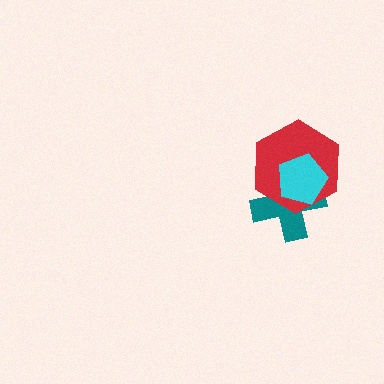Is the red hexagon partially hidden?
Yes, it is partially covered by another shape.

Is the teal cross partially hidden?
Yes, it is partially covered by another shape.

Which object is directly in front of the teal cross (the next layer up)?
The red hexagon is directly in front of the teal cross.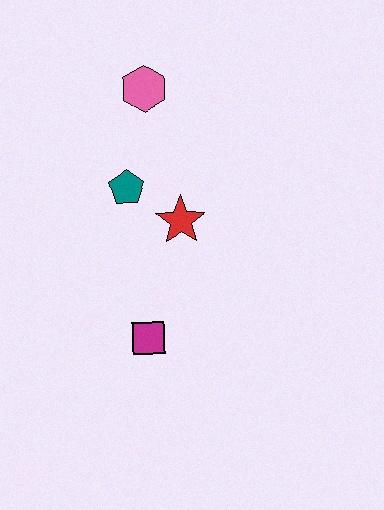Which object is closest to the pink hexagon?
The teal pentagon is closest to the pink hexagon.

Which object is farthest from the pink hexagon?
The magenta square is farthest from the pink hexagon.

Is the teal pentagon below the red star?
No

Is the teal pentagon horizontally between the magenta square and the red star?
No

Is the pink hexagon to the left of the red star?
Yes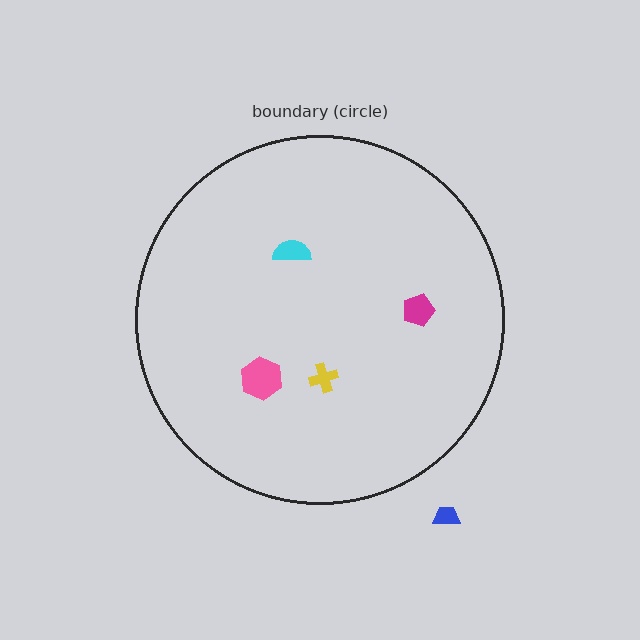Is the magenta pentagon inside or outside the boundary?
Inside.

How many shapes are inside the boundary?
4 inside, 1 outside.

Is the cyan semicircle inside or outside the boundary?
Inside.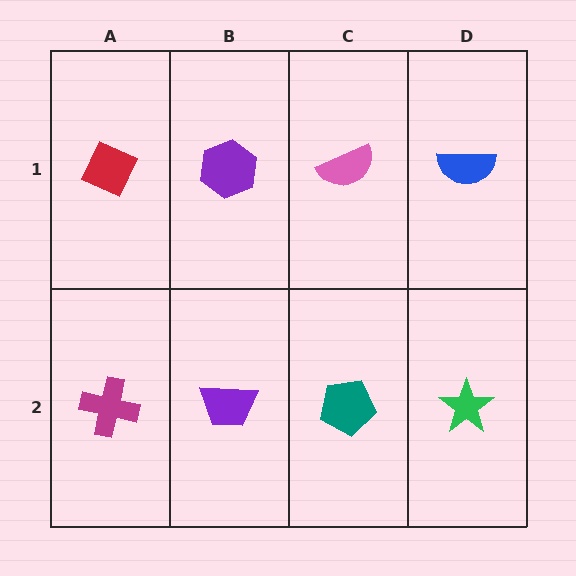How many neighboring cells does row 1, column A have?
2.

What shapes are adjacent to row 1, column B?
A purple trapezoid (row 2, column B), a red diamond (row 1, column A), a pink semicircle (row 1, column C).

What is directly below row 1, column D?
A green star.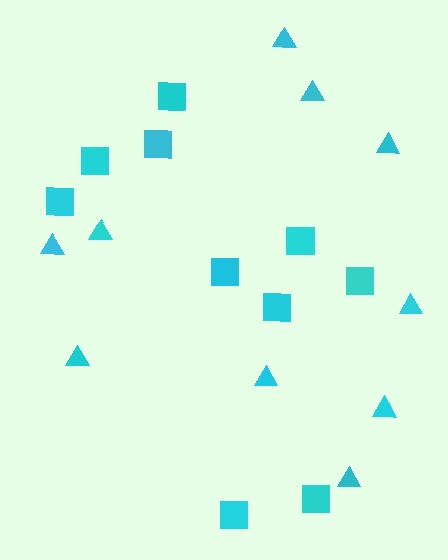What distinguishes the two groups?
There are 2 groups: one group of squares (10) and one group of triangles (10).